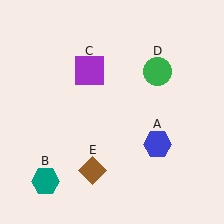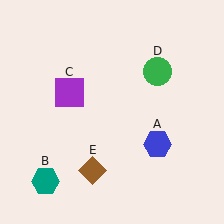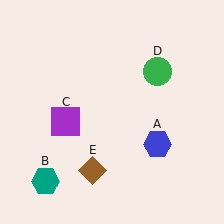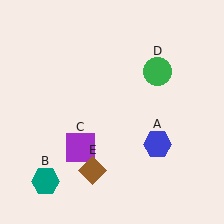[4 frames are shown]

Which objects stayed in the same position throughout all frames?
Blue hexagon (object A) and teal hexagon (object B) and green circle (object D) and brown diamond (object E) remained stationary.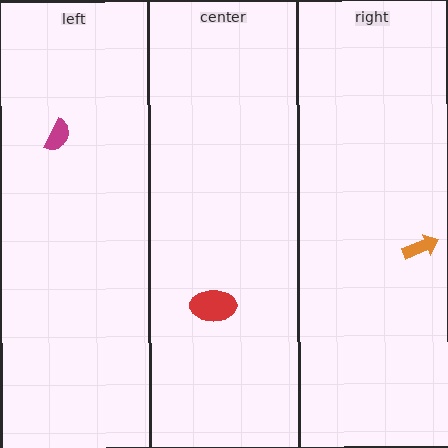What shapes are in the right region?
The orange arrow.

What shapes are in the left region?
The magenta semicircle.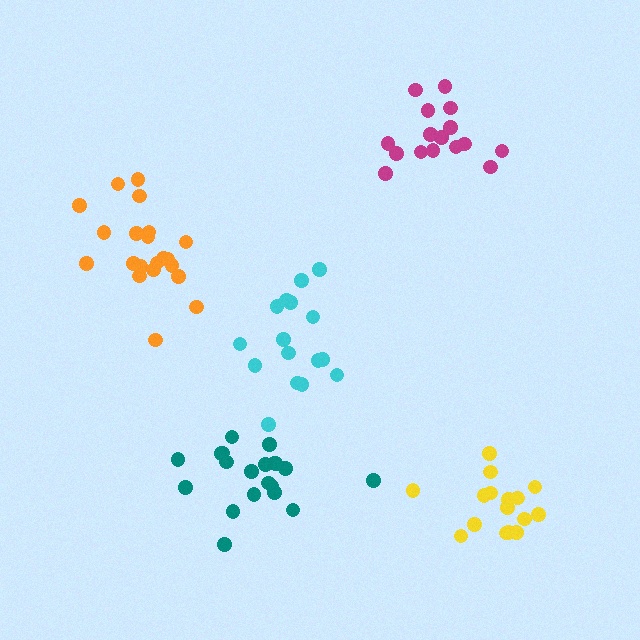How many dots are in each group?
Group 1: 16 dots, Group 2: 20 dots, Group 3: 16 dots, Group 4: 21 dots, Group 5: 16 dots (89 total).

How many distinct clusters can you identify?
There are 5 distinct clusters.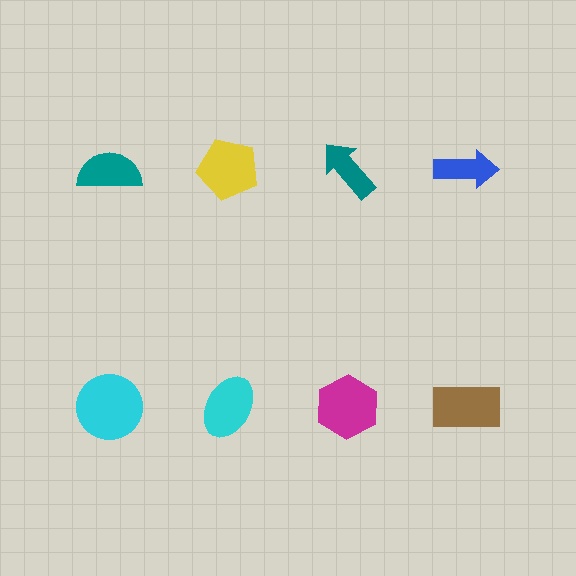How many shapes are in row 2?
4 shapes.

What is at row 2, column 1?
A cyan circle.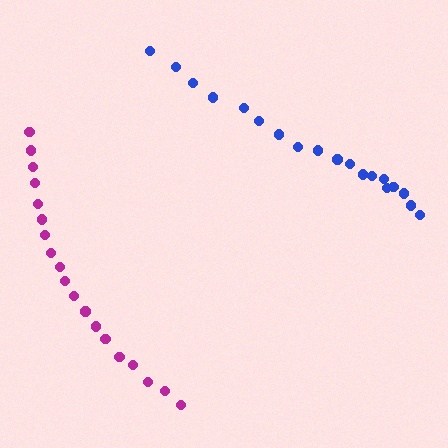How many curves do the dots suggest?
There are 2 distinct paths.